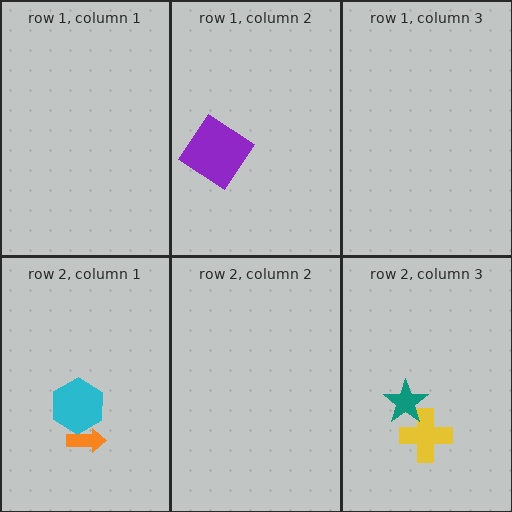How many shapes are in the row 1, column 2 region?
1.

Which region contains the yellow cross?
The row 2, column 3 region.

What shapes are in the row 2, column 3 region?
The yellow cross, the teal star.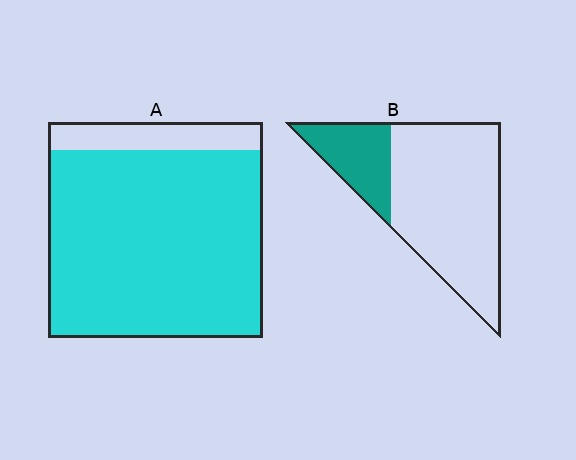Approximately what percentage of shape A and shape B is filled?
A is approximately 85% and B is approximately 25%.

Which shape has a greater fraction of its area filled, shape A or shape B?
Shape A.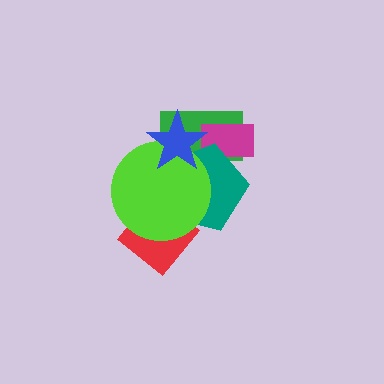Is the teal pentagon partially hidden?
Yes, it is partially covered by another shape.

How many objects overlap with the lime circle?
4 objects overlap with the lime circle.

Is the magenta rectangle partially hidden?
Yes, it is partially covered by another shape.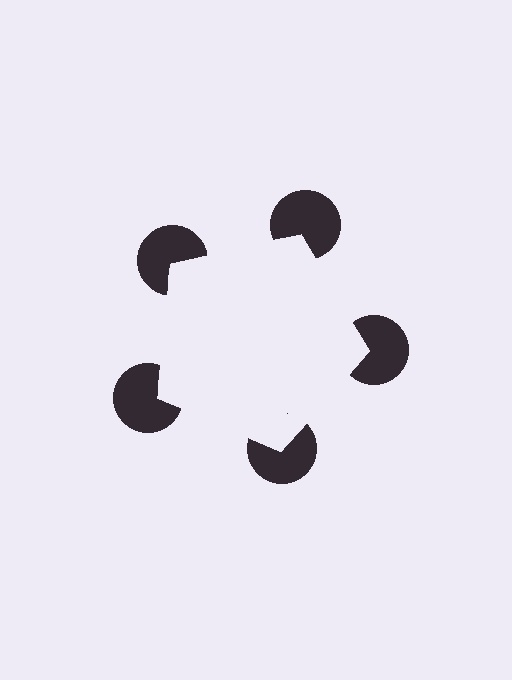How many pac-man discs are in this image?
There are 5 — one at each vertex of the illusory pentagon.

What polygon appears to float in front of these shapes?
An illusory pentagon — its edges are inferred from the aligned wedge cuts in the pac-man discs, not physically drawn.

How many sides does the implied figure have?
5 sides.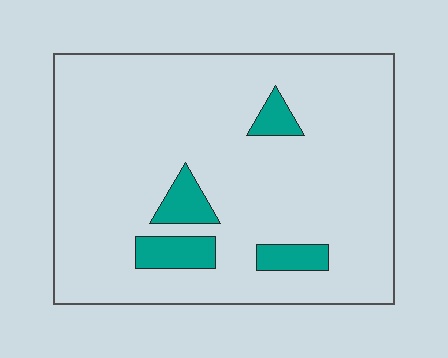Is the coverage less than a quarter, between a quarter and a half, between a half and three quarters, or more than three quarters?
Less than a quarter.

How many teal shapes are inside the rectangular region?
4.